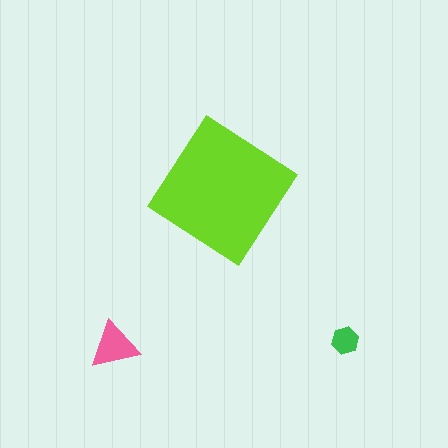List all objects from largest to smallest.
The lime diamond, the pink triangle, the green hexagon.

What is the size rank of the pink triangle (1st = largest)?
2nd.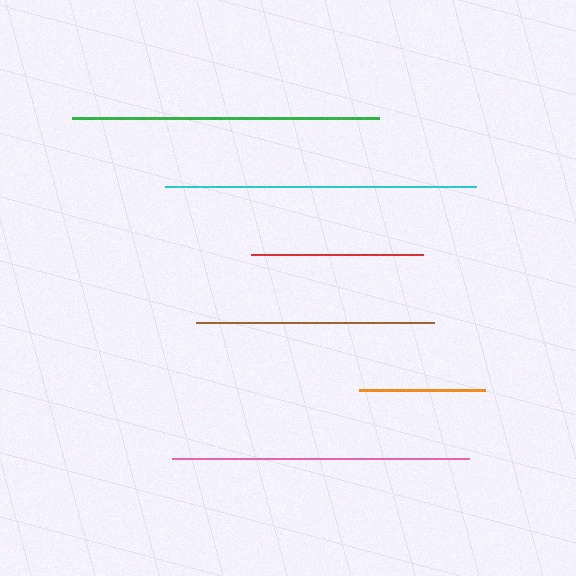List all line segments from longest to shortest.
From longest to shortest: cyan, green, pink, brown, red, orange.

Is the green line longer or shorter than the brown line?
The green line is longer than the brown line.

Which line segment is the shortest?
The orange line is the shortest at approximately 126 pixels.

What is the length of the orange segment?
The orange segment is approximately 126 pixels long.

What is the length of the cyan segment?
The cyan segment is approximately 311 pixels long.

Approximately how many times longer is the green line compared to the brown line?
The green line is approximately 1.3 times the length of the brown line.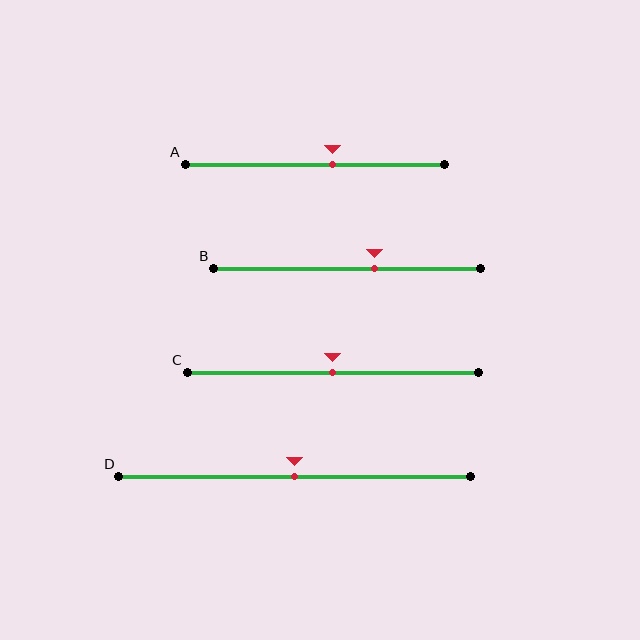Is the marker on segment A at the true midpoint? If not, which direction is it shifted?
No, the marker on segment A is shifted to the right by about 7% of the segment length.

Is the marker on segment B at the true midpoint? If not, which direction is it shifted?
No, the marker on segment B is shifted to the right by about 10% of the segment length.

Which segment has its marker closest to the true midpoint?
Segment C has its marker closest to the true midpoint.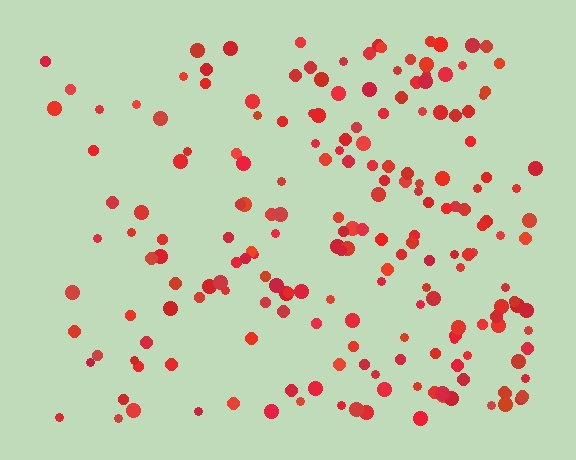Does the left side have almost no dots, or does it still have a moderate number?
Still a moderate number, just noticeably fewer than the right.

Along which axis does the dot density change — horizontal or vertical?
Horizontal.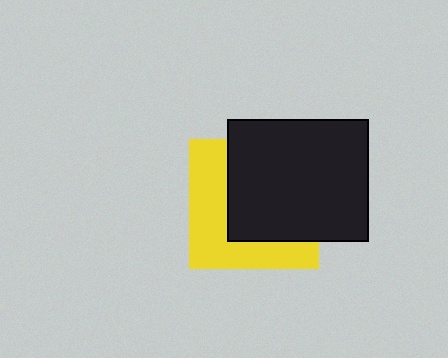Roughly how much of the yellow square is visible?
A small part of it is visible (roughly 44%).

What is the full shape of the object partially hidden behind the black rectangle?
The partially hidden object is a yellow square.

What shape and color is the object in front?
The object in front is a black rectangle.